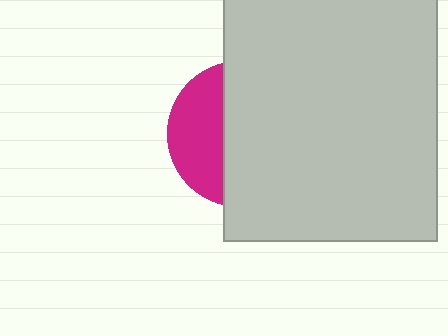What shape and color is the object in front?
The object in front is a light gray rectangle.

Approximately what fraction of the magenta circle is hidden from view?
Roughly 64% of the magenta circle is hidden behind the light gray rectangle.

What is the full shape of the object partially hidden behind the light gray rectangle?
The partially hidden object is a magenta circle.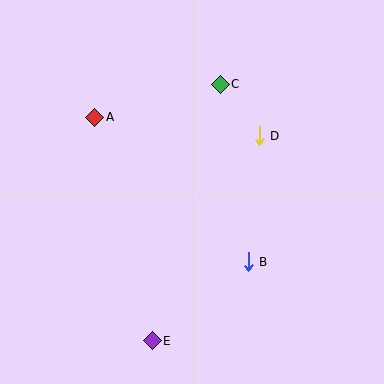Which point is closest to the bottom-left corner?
Point E is closest to the bottom-left corner.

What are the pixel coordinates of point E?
Point E is at (152, 341).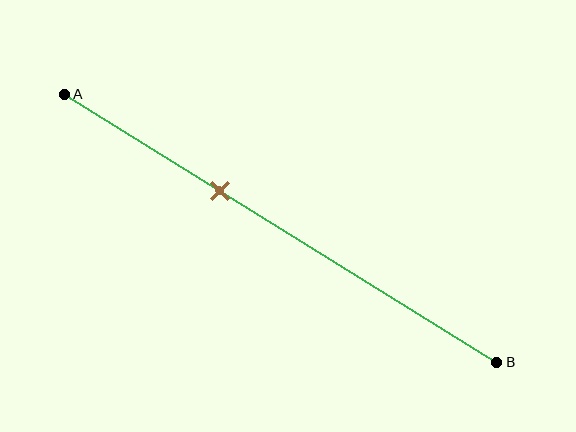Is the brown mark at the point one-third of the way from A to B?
Yes, the mark is approximately at the one-third point.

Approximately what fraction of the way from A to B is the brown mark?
The brown mark is approximately 35% of the way from A to B.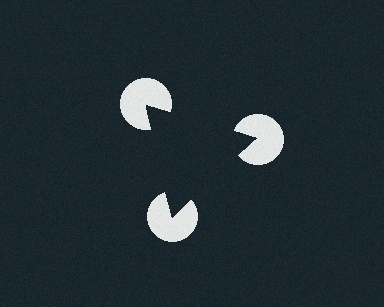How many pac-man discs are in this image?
There are 3 — one at each vertex of the illusory triangle.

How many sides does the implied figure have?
3 sides.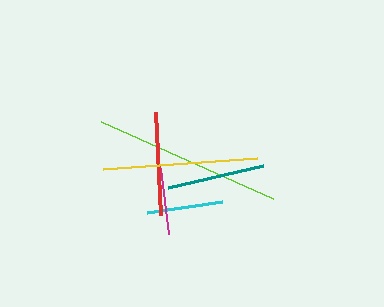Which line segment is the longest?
The lime line is the longest at approximately 188 pixels.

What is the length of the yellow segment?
The yellow segment is approximately 154 pixels long.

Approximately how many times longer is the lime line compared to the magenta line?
The lime line is approximately 2.8 times the length of the magenta line.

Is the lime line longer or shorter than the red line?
The lime line is longer than the red line.